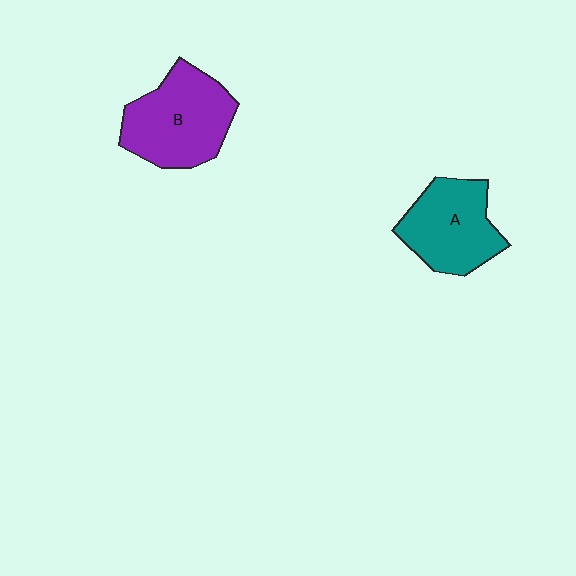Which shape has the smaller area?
Shape A (teal).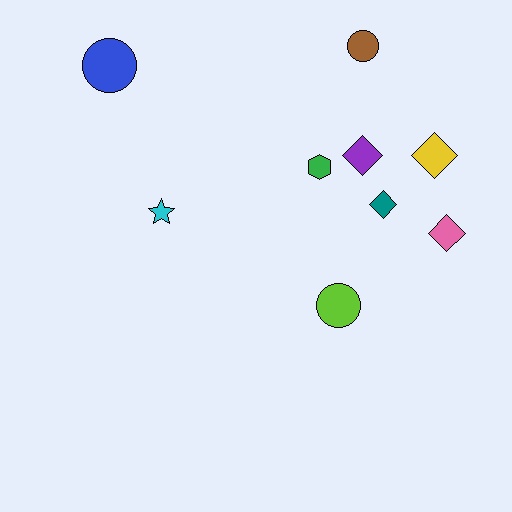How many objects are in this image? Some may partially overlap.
There are 9 objects.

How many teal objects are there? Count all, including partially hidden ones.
There is 1 teal object.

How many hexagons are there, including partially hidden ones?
There is 1 hexagon.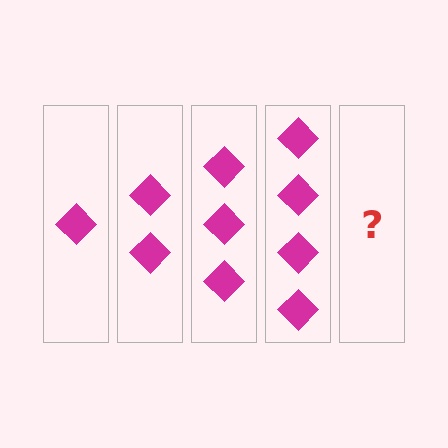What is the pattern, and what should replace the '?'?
The pattern is that each step adds one more diamond. The '?' should be 5 diamonds.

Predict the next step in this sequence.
The next step is 5 diamonds.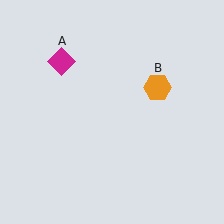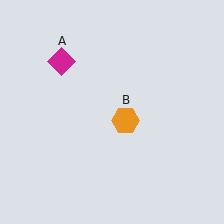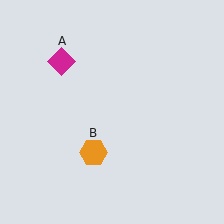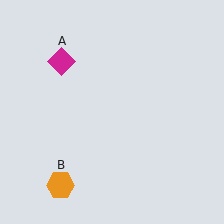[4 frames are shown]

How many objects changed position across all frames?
1 object changed position: orange hexagon (object B).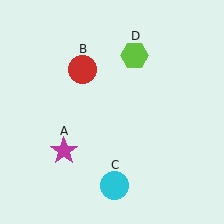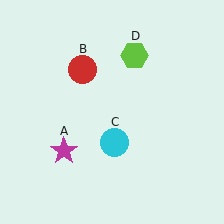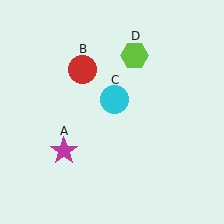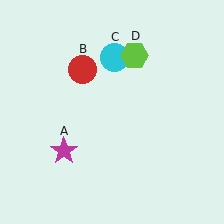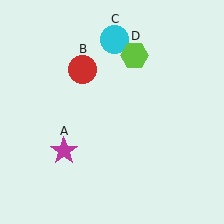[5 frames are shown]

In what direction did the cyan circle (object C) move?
The cyan circle (object C) moved up.